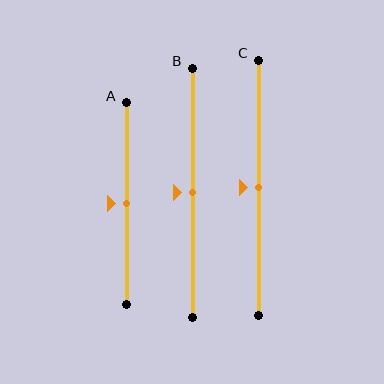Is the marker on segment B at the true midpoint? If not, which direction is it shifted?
Yes, the marker on segment B is at the true midpoint.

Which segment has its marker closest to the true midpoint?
Segment A has its marker closest to the true midpoint.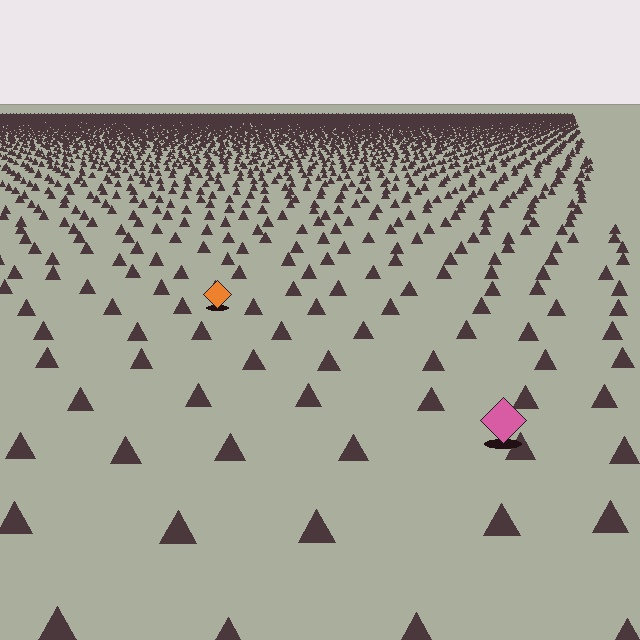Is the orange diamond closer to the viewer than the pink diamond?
No. The pink diamond is closer — you can tell from the texture gradient: the ground texture is coarser near it.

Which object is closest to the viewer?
The pink diamond is closest. The texture marks near it are larger and more spread out.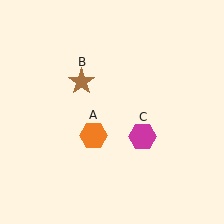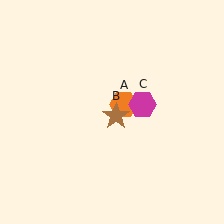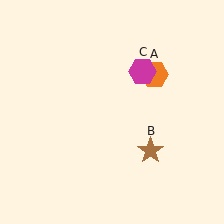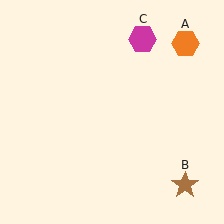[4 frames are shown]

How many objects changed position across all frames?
3 objects changed position: orange hexagon (object A), brown star (object B), magenta hexagon (object C).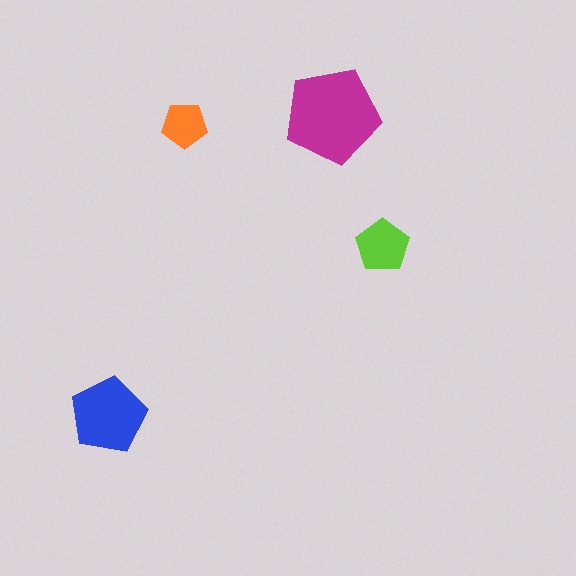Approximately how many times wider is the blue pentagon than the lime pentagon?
About 1.5 times wider.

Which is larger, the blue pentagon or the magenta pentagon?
The magenta one.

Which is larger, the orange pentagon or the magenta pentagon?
The magenta one.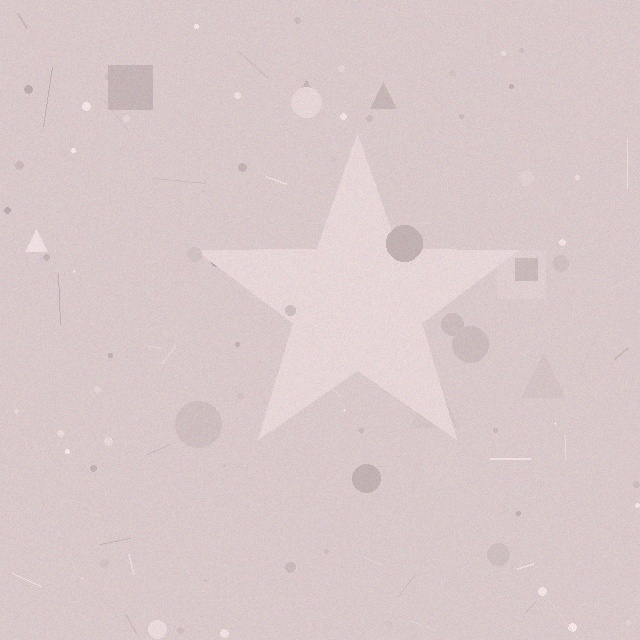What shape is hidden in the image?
A star is hidden in the image.